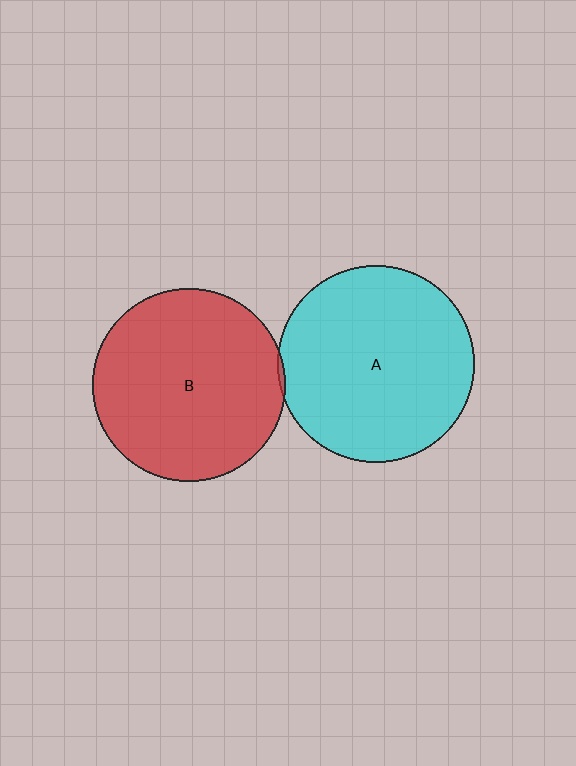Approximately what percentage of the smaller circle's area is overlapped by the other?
Approximately 5%.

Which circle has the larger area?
Circle A (cyan).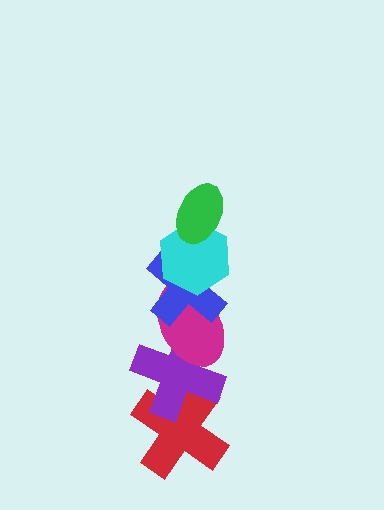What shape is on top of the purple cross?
The magenta ellipse is on top of the purple cross.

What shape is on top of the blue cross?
The cyan hexagon is on top of the blue cross.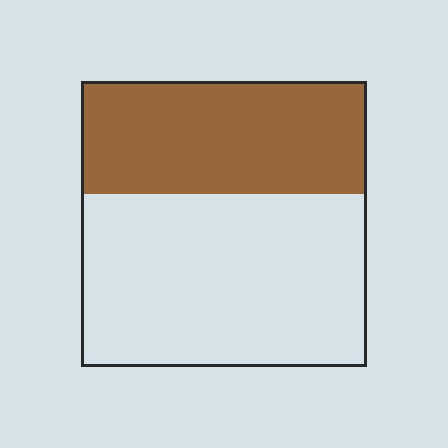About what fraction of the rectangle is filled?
About two fifths (2/5).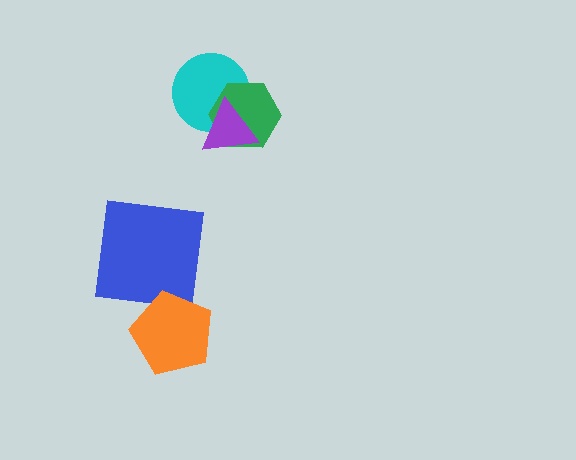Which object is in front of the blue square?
The orange pentagon is in front of the blue square.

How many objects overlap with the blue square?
1 object overlaps with the blue square.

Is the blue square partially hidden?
Yes, it is partially covered by another shape.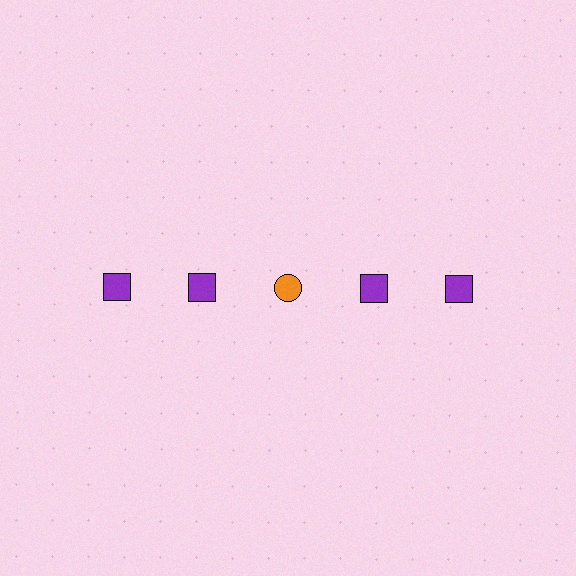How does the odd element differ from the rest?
It differs in both color (orange instead of purple) and shape (circle instead of square).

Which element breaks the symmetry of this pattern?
The orange circle in the top row, center column breaks the symmetry. All other shapes are purple squares.